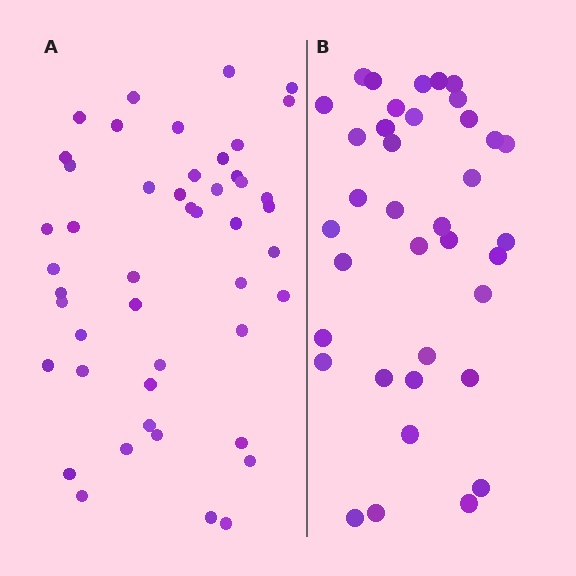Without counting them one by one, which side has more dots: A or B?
Region A (the left region) has more dots.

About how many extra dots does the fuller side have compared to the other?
Region A has roughly 10 or so more dots than region B.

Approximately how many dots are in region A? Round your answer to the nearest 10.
About 50 dots. (The exact count is 47, which rounds to 50.)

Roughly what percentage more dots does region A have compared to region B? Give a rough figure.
About 25% more.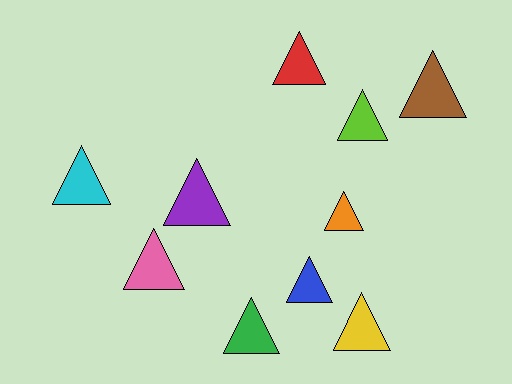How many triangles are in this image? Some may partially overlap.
There are 10 triangles.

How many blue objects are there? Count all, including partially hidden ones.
There is 1 blue object.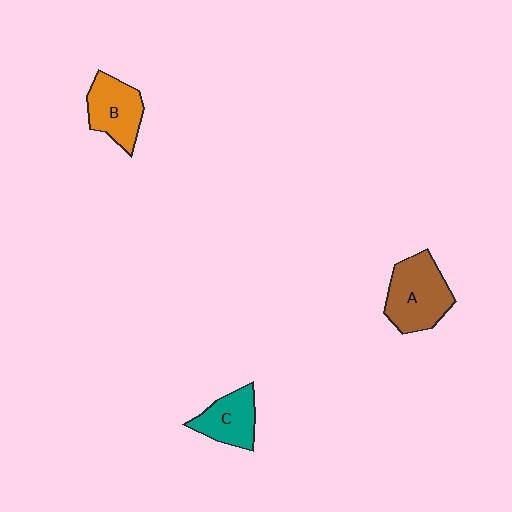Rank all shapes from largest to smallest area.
From largest to smallest: A (brown), B (orange), C (teal).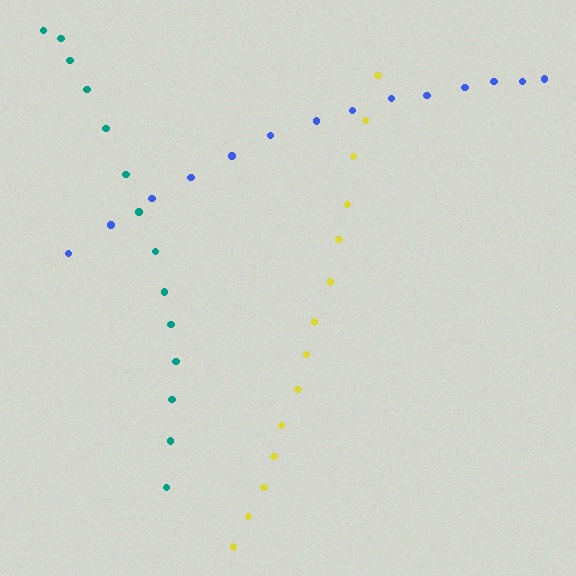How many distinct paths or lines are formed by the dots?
There are 3 distinct paths.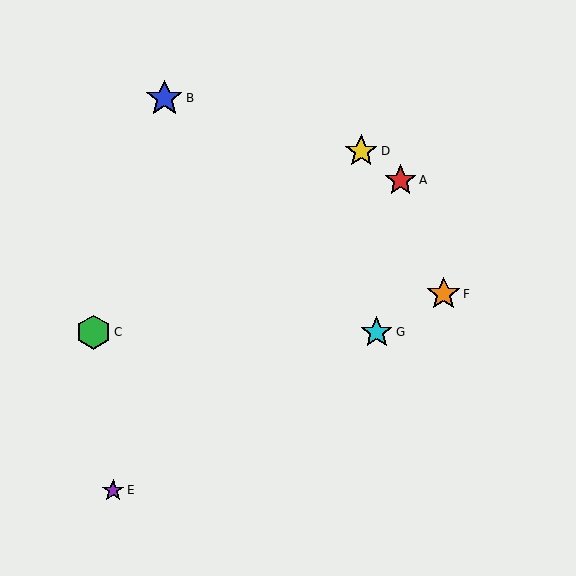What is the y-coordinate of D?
Object D is at y≈151.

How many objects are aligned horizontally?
2 objects (C, G) are aligned horizontally.